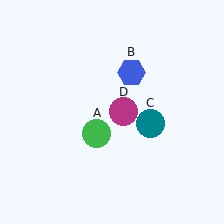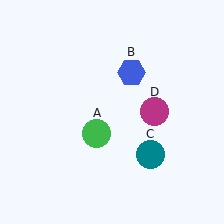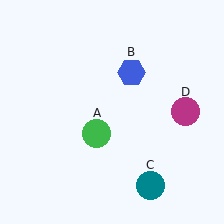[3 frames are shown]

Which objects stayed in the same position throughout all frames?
Green circle (object A) and blue hexagon (object B) remained stationary.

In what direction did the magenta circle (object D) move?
The magenta circle (object D) moved right.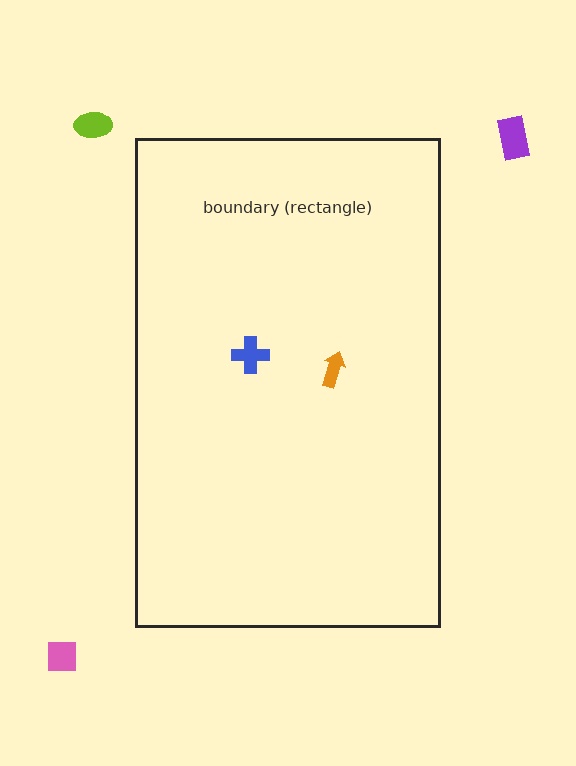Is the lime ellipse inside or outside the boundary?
Outside.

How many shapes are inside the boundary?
2 inside, 3 outside.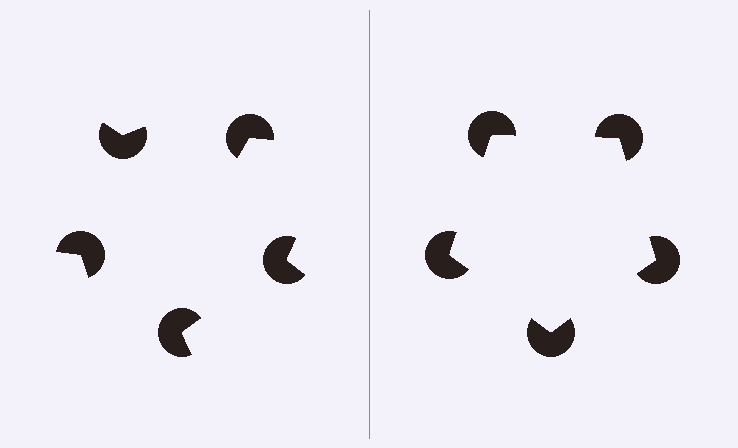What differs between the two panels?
The pac-man discs are positioned identically on both sides; only the wedge orientations differ. On the right they align to a pentagon; on the left they are misaligned.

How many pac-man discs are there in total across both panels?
10 — 5 on each side.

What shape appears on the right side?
An illusory pentagon.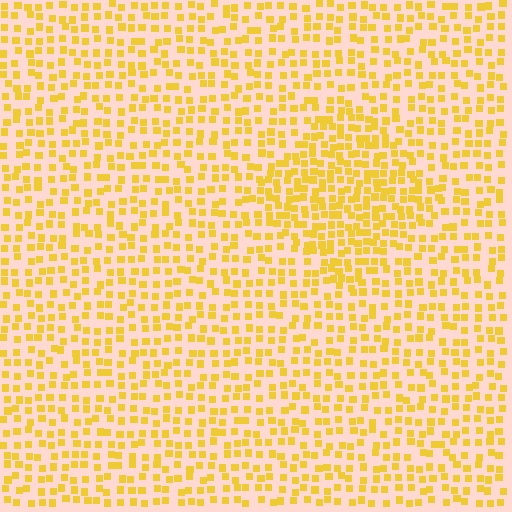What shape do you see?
I see a diamond.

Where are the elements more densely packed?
The elements are more densely packed inside the diamond boundary.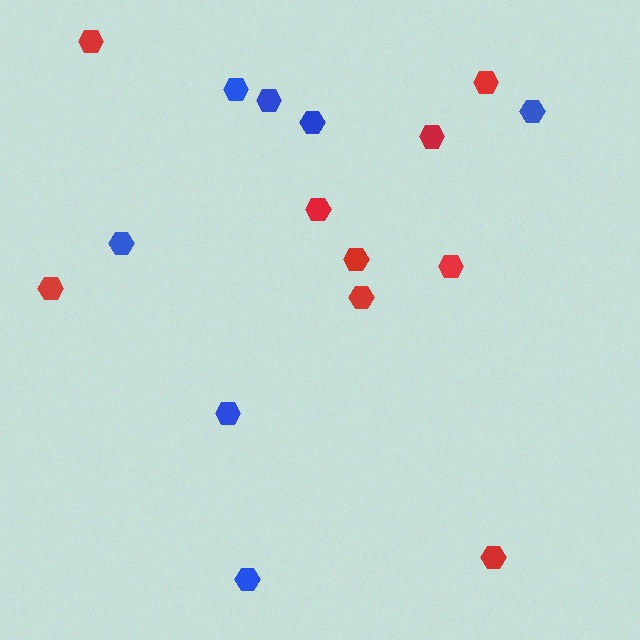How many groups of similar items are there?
There are 2 groups: one group of blue hexagons (7) and one group of red hexagons (9).